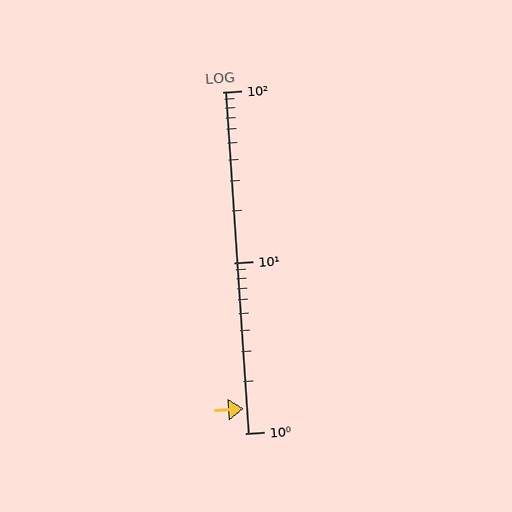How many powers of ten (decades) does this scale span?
The scale spans 2 decades, from 1 to 100.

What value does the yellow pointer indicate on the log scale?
The pointer indicates approximately 1.4.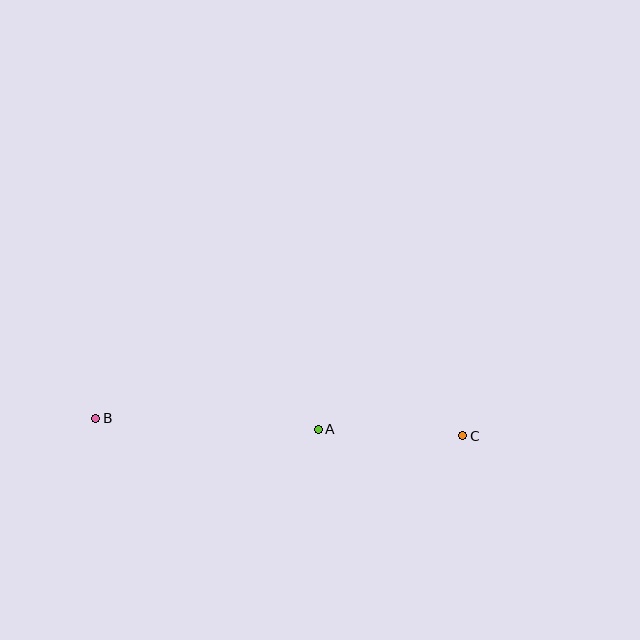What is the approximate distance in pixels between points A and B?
The distance between A and B is approximately 223 pixels.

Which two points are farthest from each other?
Points B and C are farthest from each other.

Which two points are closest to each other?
Points A and C are closest to each other.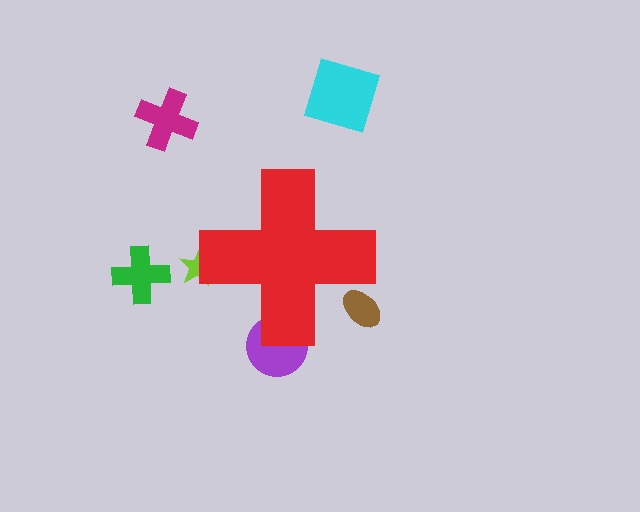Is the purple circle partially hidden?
Yes, the purple circle is partially hidden behind the red cross.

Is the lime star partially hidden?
Yes, the lime star is partially hidden behind the red cross.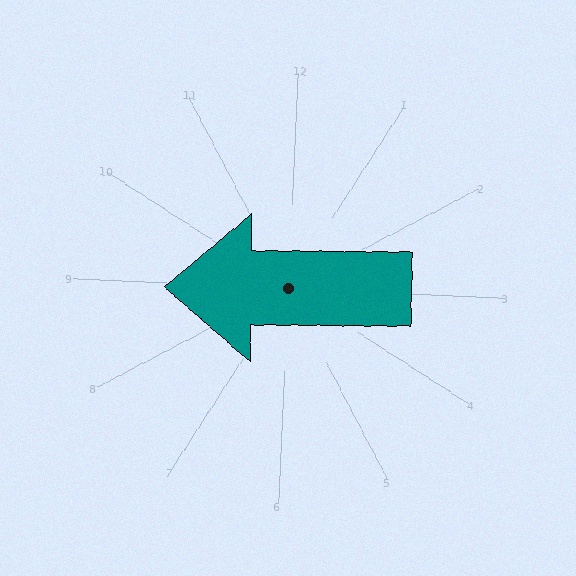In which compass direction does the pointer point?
West.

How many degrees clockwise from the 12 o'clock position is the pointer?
Approximately 268 degrees.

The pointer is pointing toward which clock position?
Roughly 9 o'clock.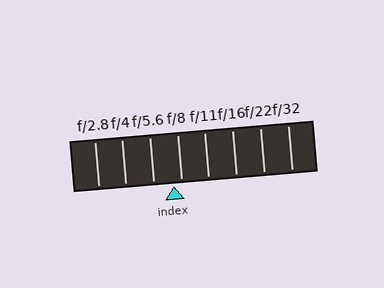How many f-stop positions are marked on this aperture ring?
There are 8 f-stop positions marked.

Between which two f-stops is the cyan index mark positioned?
The index mark is between f/5.6 and f/8.